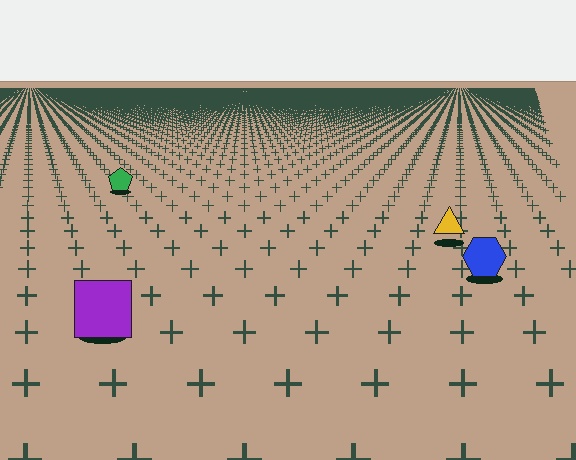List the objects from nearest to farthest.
From nearest to farthest: the purple square, the blue hexagon, the yellow triangle, the green pentagon.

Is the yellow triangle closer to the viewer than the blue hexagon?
No. The blue hexagon is closer — you can tell from the texture gradient: the ground texture is coarser near it.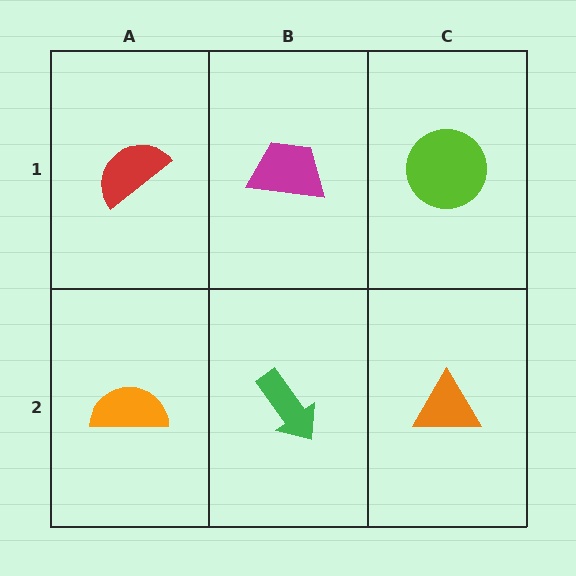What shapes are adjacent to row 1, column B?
A green arrow (row 2, column B), a red semicircle (row 1, column A), a lime circle (row 1, column C).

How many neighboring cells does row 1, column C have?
2.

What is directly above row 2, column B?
A magenta trapezoid.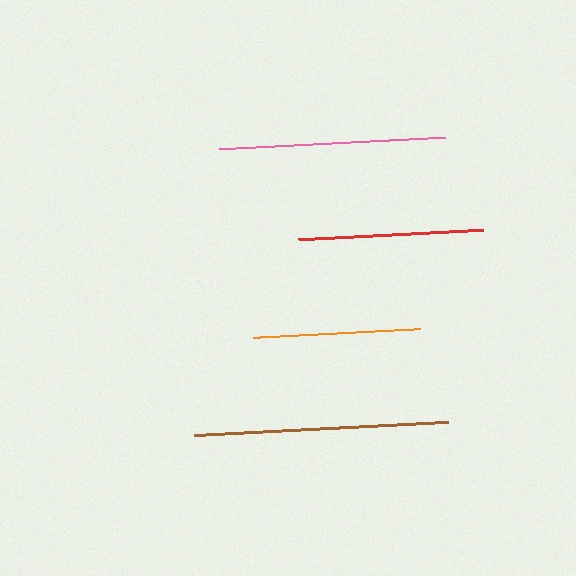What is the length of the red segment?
The red segment is approximately 185 pixels long.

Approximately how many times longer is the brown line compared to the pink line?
The brown line is approximately 1.1 times the length of the pink line.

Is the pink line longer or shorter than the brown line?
The brown line is longer than the pink line.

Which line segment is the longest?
The brown line is the longest at approximately 255 pixels.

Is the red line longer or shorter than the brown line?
The brown line is longer than the red line.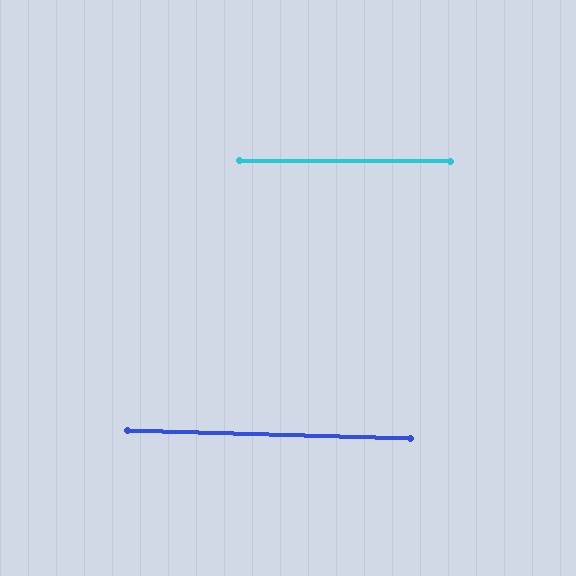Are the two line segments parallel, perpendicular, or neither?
Parallel — their directions differ by only 1.2°.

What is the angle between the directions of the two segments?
Approximately 1 degree.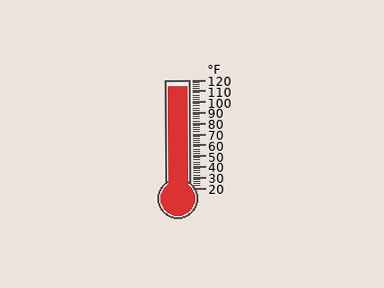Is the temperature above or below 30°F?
The temperature is above 30°F.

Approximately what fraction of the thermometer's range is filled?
The thermometer is filled to approximately 95% of its range.